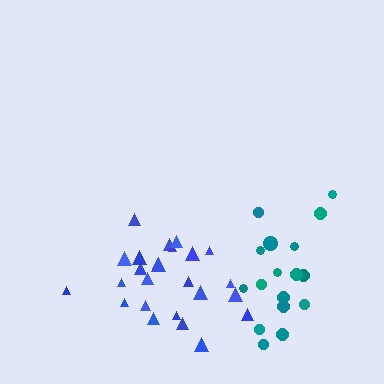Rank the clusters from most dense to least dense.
blue, teal.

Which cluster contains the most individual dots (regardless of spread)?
Blue (25).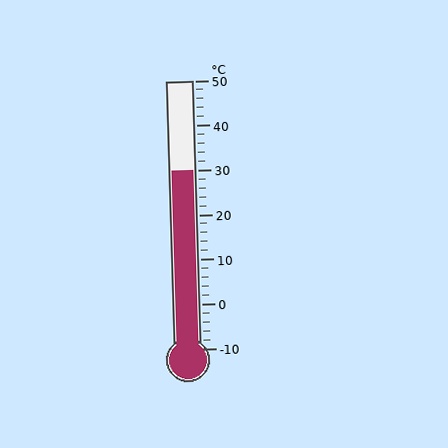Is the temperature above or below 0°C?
The temperature is above 0°C.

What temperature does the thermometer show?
The thermometer shows approximately 30°C.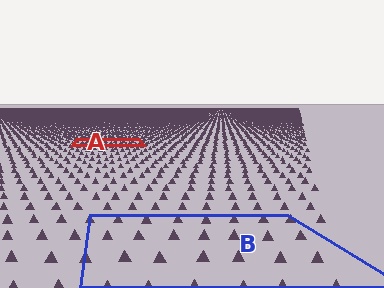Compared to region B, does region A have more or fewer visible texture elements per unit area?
Region A has more texture elements per unit area — they are packed more densely because it is farther away.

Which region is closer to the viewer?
Region B is closer. The texture elements there are larger and more spread out.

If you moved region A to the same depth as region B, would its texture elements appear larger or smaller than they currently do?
They would appear larger. At a closer depth, the same texture elements are projected at a bigger on-screen size.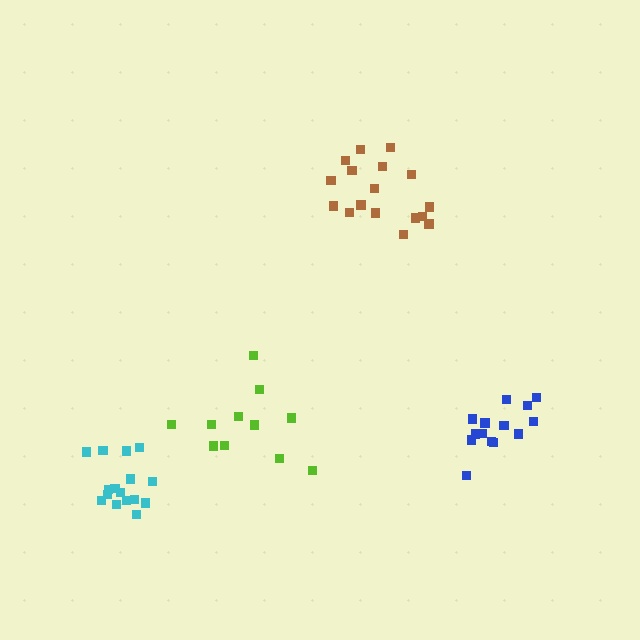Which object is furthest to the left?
The cyan cluster is leftmost.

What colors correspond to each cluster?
The clusters are colored: lime, blue, cyan, brown.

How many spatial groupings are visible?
There are 4 spatial groupings.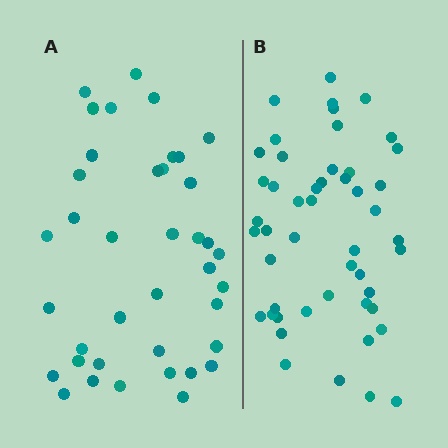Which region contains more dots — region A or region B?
Region B (the right region) has more dots.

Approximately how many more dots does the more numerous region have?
Region B has roughly 10 or so more dots than region A.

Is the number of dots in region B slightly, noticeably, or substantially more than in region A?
Region B has noticeably more, but not dramatically so. The ratio is roughly 1.3 to 1.